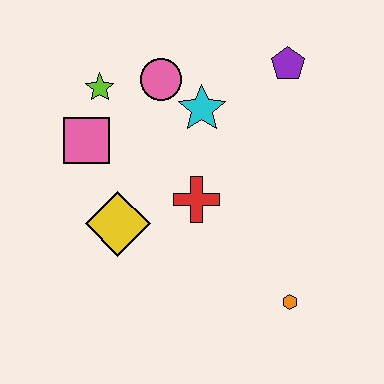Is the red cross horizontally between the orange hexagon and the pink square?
Yes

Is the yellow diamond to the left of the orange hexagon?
Yes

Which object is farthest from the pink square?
The orange hexagon is farthest from the pink square.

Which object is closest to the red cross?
The yellow diamond is closest to the red cross.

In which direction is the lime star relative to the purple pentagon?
The lime star is to the left of the purple pentagon.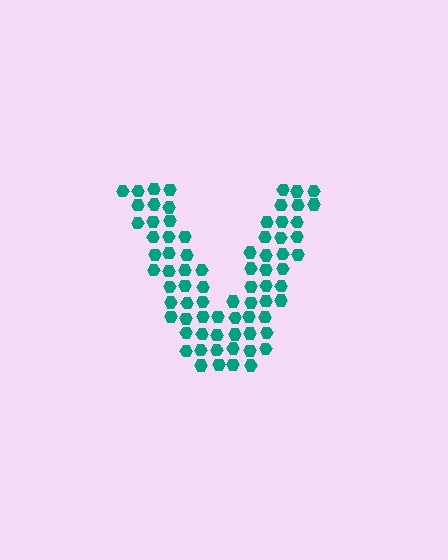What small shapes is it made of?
It is made of small hexagons.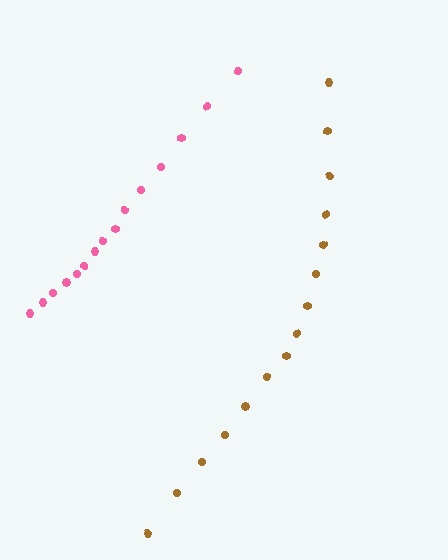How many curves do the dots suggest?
There are 2 distinct paths.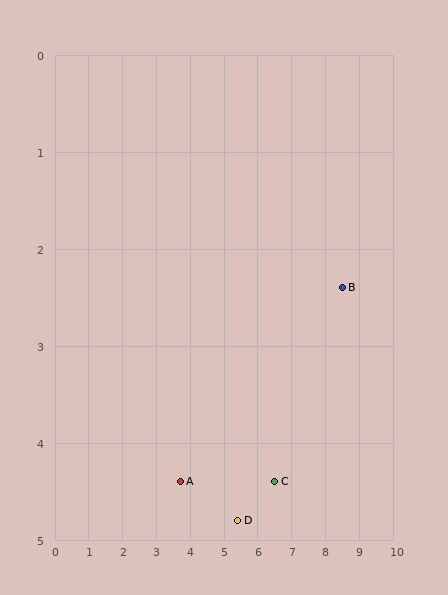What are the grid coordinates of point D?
Point D is at approximately (5.4, 4.8).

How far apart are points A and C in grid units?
Points A and C are about 2.8 grid units apart.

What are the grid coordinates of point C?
Point C is at approximately (6.5, 4.4).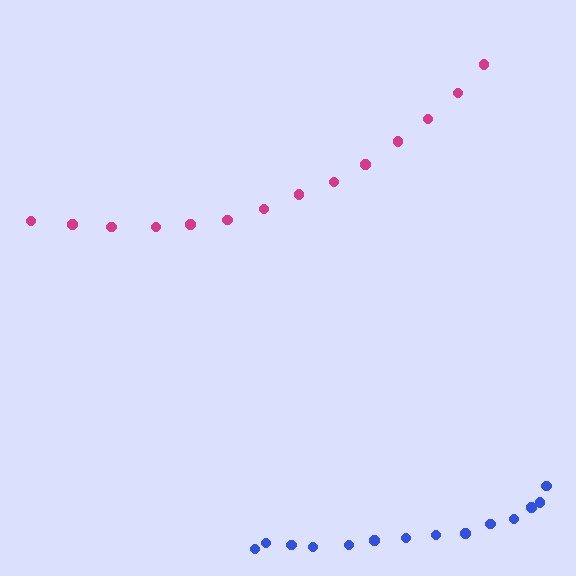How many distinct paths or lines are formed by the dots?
There are 2 distinct paths.